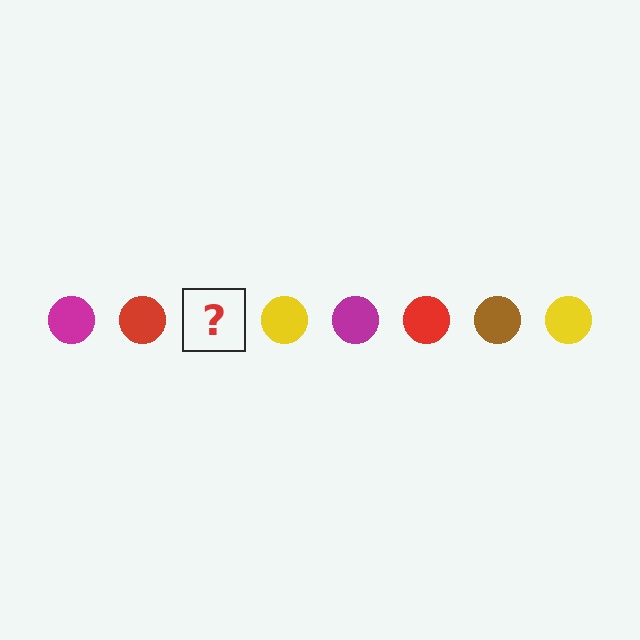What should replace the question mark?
The question mark should be replaced with a brown circle.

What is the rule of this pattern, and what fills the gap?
The rule is that the pattern cycles through magenta, red, brown, yellow circles. The gap should be filled with a brown circle.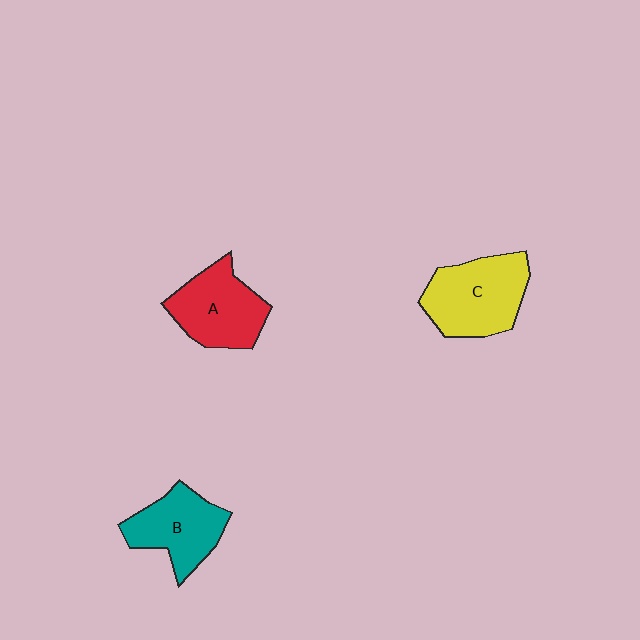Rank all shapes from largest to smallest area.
From largest to smallest: C (yellow), A (red), B (teal).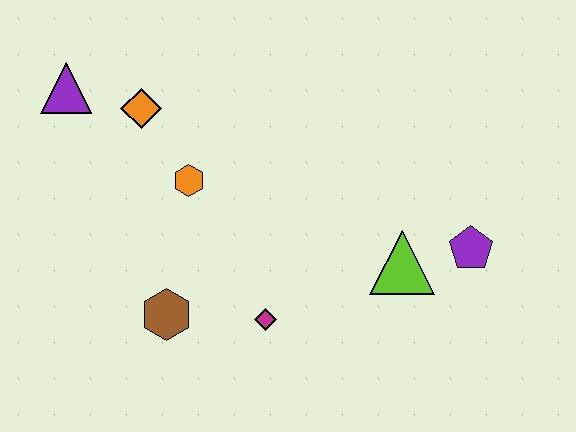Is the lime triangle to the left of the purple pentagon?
Yes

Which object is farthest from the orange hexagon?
The purple pentagon is farthest from the orange hexagon.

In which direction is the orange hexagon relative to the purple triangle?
The orange hexagon is to the right of the purple triangle.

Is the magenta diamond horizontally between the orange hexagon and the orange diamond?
No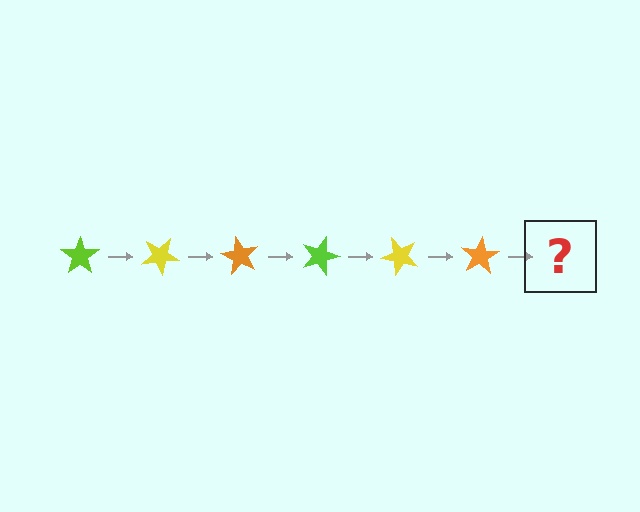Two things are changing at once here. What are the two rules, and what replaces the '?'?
The two rules are that it rotates 30 degrees each step and the color cycles through lime, yellow, and orange. The '?' should be a lime star, rotated 180 degrees from the start.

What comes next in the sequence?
The next element should be a lime star, rotated 180 degrees from the start.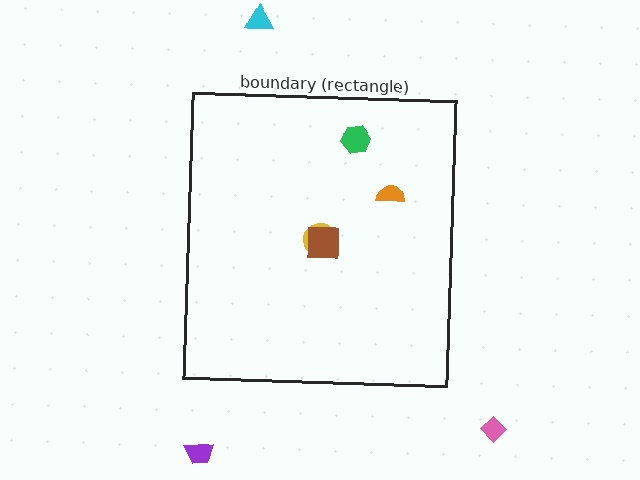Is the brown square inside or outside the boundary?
Inside.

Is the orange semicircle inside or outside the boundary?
Inside.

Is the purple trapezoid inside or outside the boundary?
Outside.